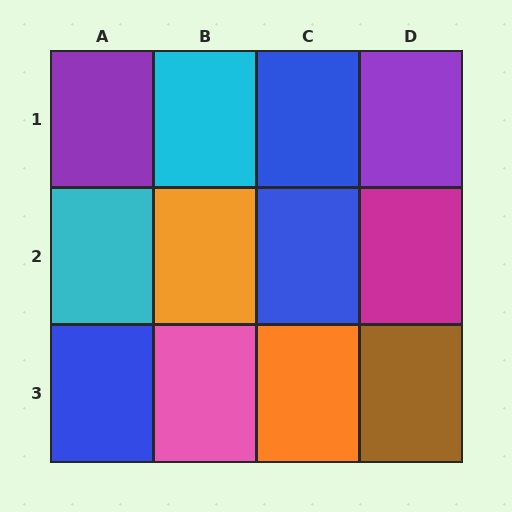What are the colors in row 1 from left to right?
Purple, cyan, blue, purple.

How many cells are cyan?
2 cells are cyan.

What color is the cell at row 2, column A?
Cyan.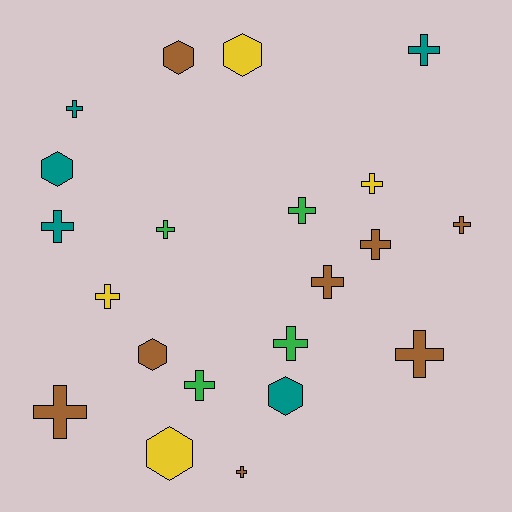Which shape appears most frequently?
Cross, with 15 objects.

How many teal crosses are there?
There are 3 teal crosses.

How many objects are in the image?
There are 21 objects.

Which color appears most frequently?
Brown, with 8 objects.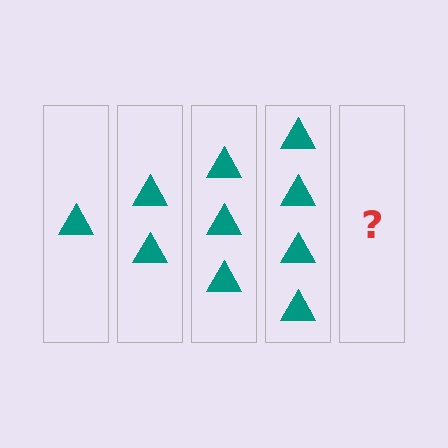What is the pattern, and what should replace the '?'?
The pattern is that each step adds one more triangle. The '?' should be 5 triangles.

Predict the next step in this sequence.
The next step is 5 triangles.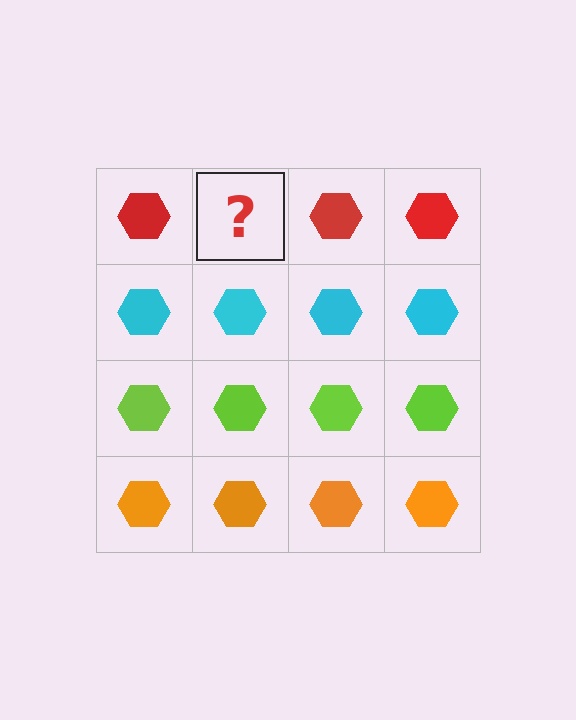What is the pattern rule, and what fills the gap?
The rule is that each row has a consistent color. The gap should be filled with a red hexagon.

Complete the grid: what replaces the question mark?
The question mark should be replaced with a red hexagon.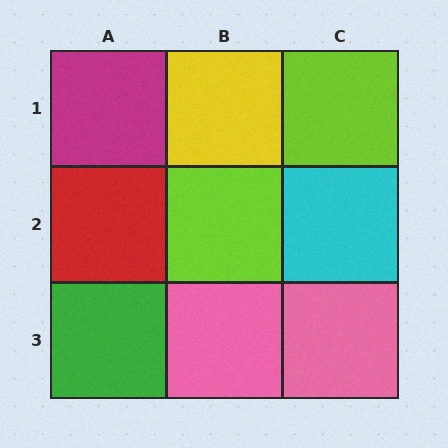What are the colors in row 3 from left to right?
Green, pink, pink.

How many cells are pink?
2 cells are pink.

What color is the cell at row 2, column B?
Lime.